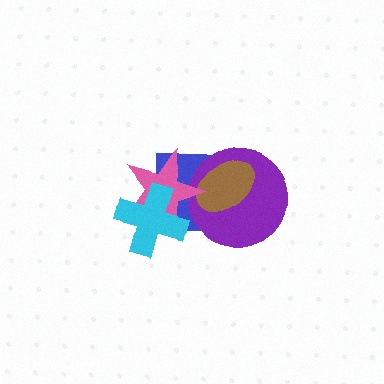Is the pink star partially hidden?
Yes, it is partially covered by another shape.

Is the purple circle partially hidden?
Yes, it is partially covered by another shape.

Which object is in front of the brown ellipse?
The pink star is in front of the brown ellipse.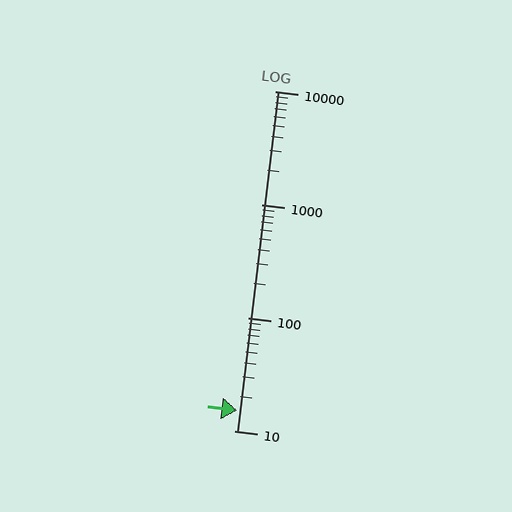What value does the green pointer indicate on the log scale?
The pointer indicates approximately 15.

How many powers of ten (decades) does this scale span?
The scale spans 3 decades, from 10 to 10000.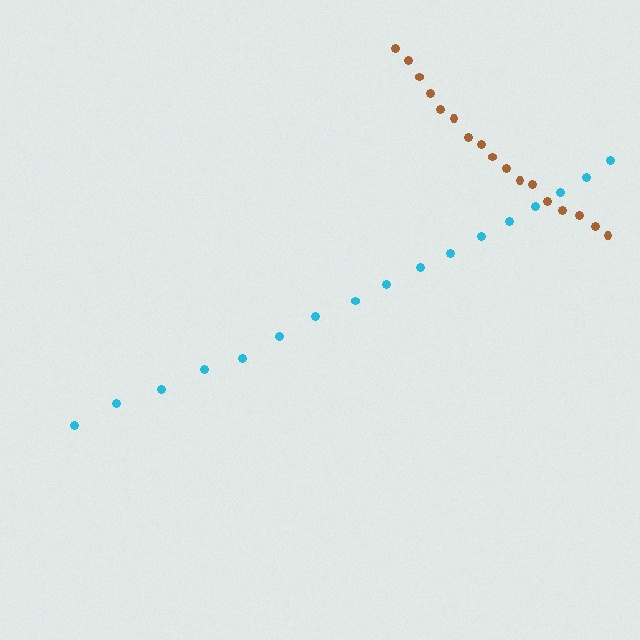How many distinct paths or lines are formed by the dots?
There are 2 distinct paths.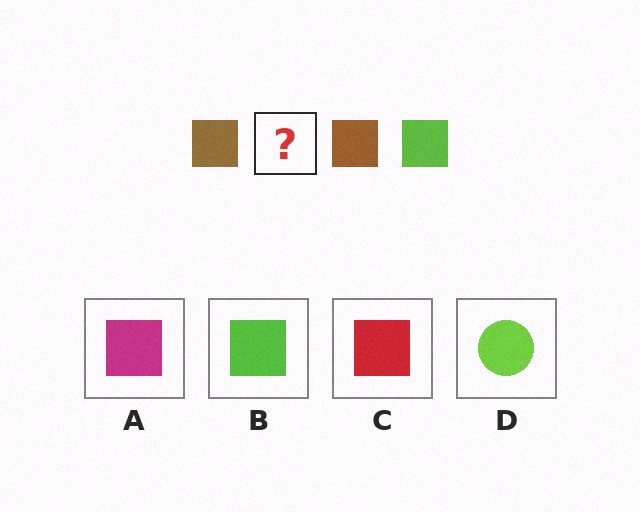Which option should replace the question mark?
Option B.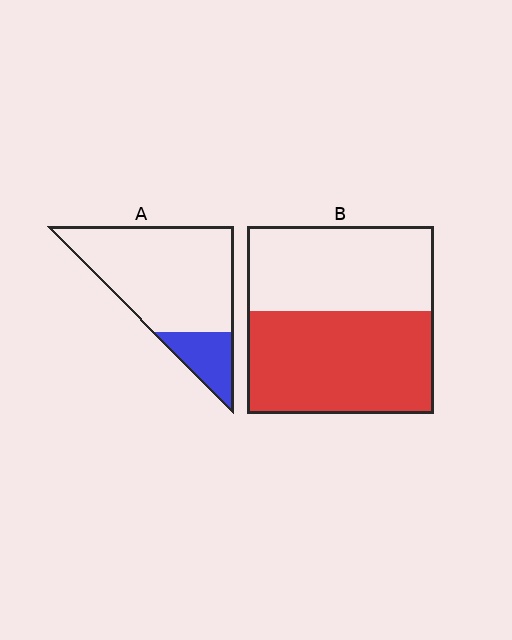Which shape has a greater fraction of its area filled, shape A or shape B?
Shape B.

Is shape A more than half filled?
No.